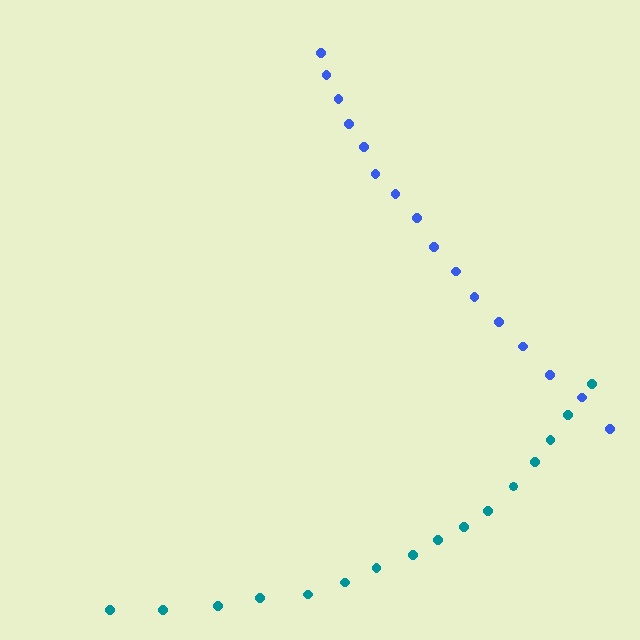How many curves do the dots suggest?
There are 2 distinct paths.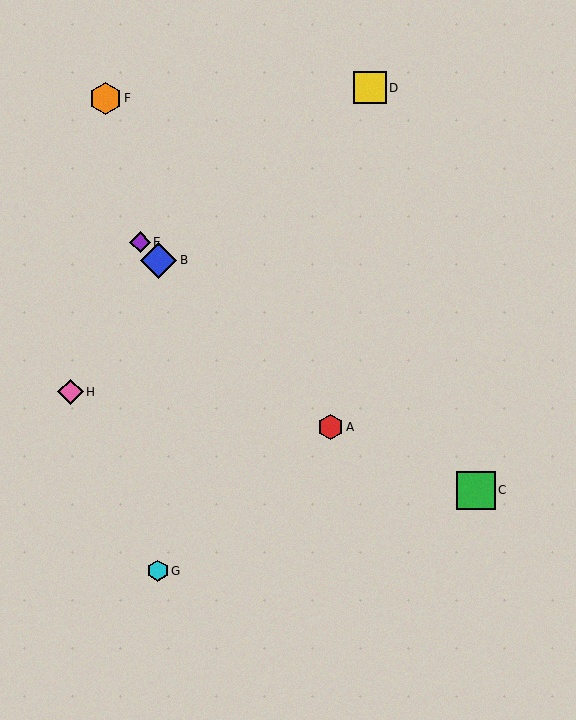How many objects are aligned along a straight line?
3 objects (A, B, E) are aligned along a straight line.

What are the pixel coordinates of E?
Object E is at (140, 242).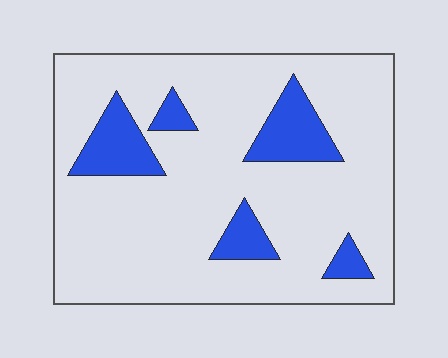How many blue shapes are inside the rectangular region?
5.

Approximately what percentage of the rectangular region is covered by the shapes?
Approximately 15%.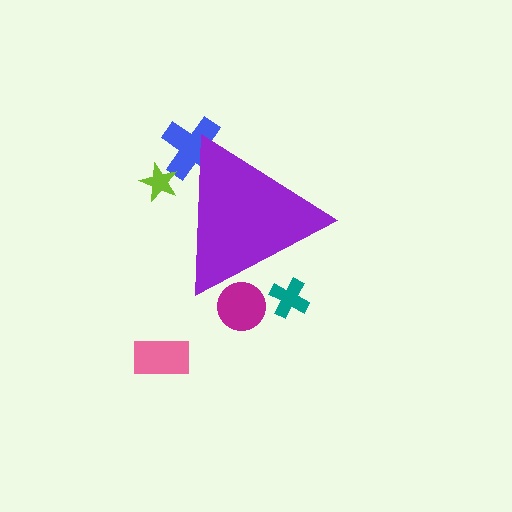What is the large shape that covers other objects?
A purple triangle.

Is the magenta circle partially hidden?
Yes, the magenta circle is partially hidden behind the purple triangle.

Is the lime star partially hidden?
Yes, the lime star is partially hidden behind the purple triangle.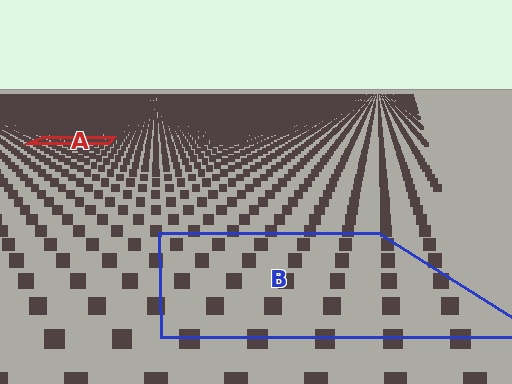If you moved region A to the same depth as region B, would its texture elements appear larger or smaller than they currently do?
They would appear larger. At a closer depth, the same texture elements are projected at a bigger on-screen size.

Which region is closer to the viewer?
Region B is closer. The texture elements there are larger and more spread out.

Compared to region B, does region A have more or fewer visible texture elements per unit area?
Region A has more texture elements per unit area — they are packed more densely because it is farther away.